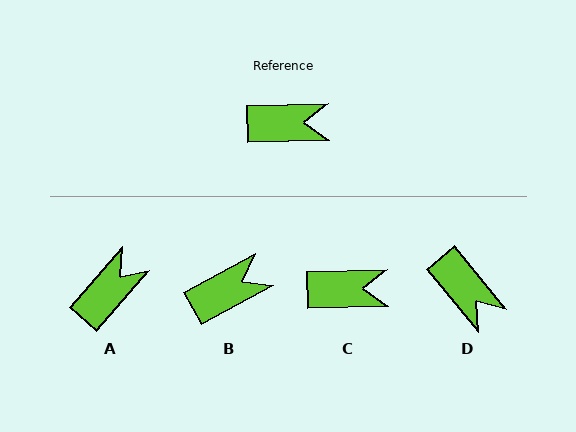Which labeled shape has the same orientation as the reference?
C.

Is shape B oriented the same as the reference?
No, it is off by about 28 degrees.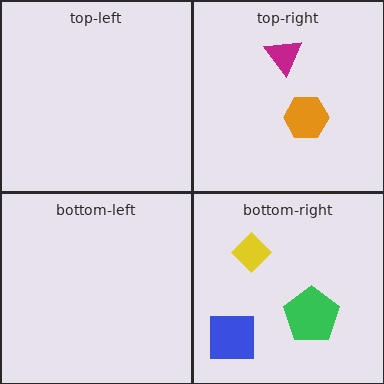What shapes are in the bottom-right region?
The green pentagon, the blue square, the yellow diamond.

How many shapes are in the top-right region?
2.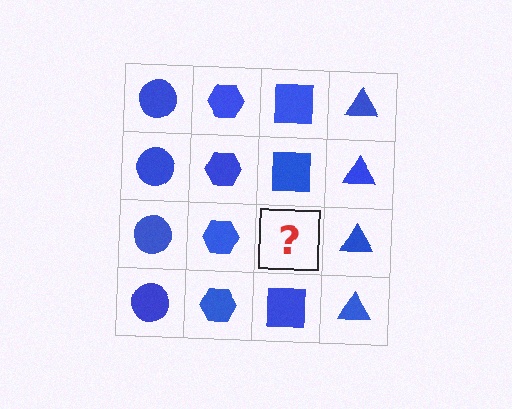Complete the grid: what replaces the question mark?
The question mark should be replaced with a blue square.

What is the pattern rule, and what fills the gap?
The rule is that each column has a consistent shape. The gap should be filled with a blue square.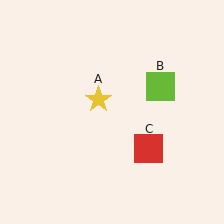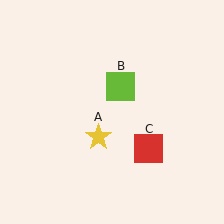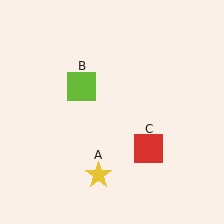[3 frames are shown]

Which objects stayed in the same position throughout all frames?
Red square (object C) remained stationary.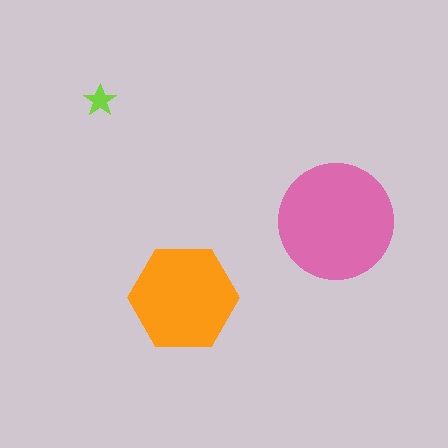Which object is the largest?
The pink circle.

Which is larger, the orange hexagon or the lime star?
The orange hexagon.